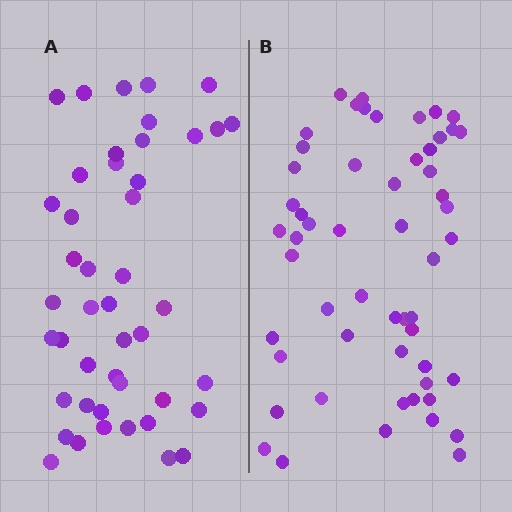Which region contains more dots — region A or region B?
Region B (the right region) has more dots.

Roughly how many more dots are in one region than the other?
Region B has roughly 10 or so more dots than region A.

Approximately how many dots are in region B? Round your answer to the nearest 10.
About 60 dots. (The exact count is 55, which rounds to 60.)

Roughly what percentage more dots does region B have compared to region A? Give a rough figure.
About 20% more.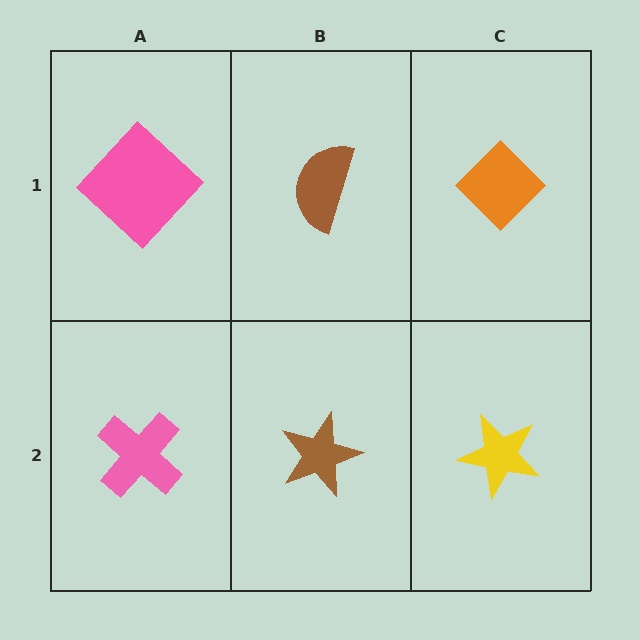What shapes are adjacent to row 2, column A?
A pink diamond (row 1, column A), a brown star (row 2, column B).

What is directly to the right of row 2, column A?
A brown star.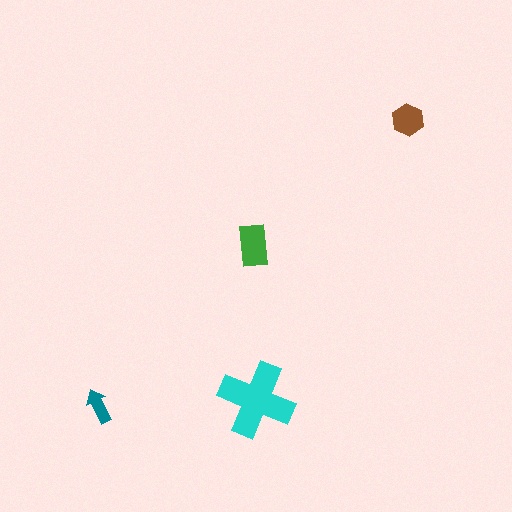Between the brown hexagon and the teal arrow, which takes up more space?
The brown hexagon.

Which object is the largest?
The cyan cross.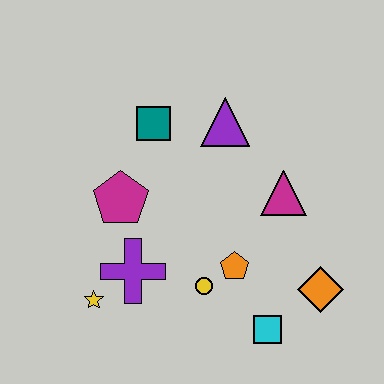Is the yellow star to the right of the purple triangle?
No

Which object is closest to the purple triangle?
The teal square is closest to the purple triangle.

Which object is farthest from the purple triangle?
The yellow star is farthest from the purple triangle.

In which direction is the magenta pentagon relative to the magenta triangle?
The magenta pentagon is to the left of the magenta triangle.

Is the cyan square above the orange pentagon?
No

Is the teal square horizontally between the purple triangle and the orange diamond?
No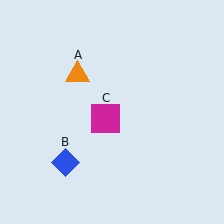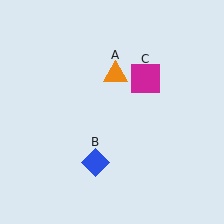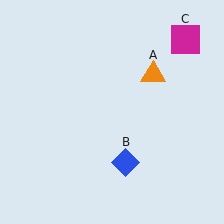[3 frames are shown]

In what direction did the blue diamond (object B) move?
The blue diamond (object B) moved right.